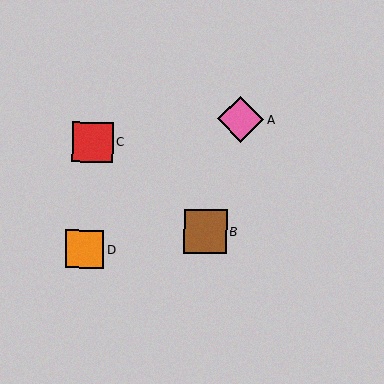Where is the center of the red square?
The center of the red square is at (92, 142).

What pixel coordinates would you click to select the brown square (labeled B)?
Click at (205, 232) to select the brown square B.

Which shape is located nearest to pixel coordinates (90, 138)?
The red square (labeled C) at (92, 142) is nearest to that location.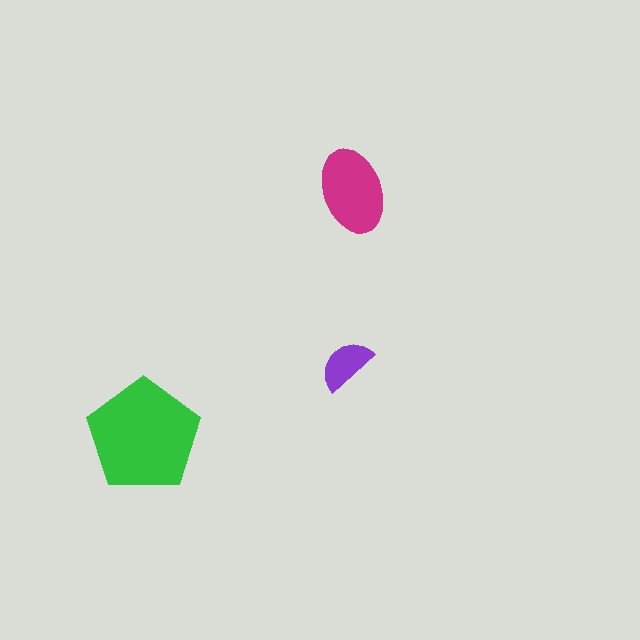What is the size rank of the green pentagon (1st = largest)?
1st.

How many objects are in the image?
There are 3 objects in the image.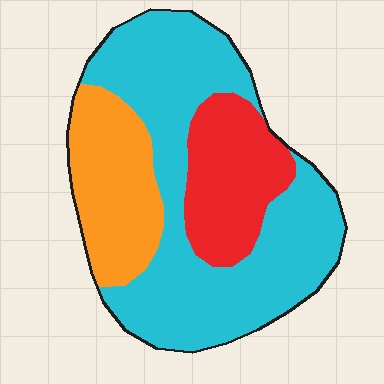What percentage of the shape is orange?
Orange covers around 20% of the shape.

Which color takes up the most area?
Cyan, at roughly 60%.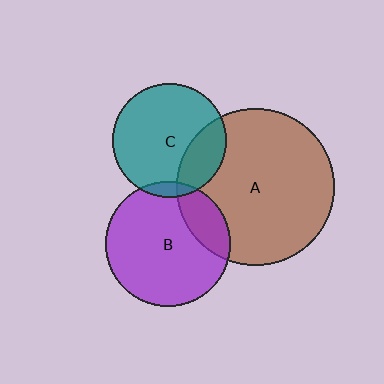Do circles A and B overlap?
Yes.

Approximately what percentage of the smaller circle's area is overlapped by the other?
Approximately 20%.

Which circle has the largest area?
Circle A (brown).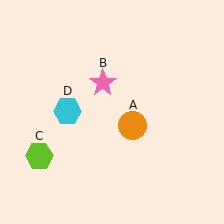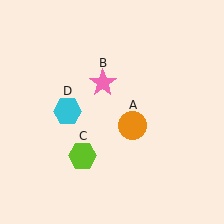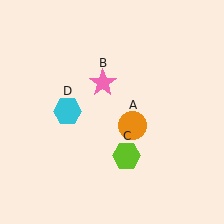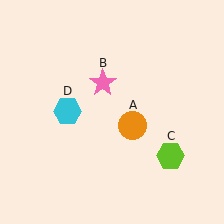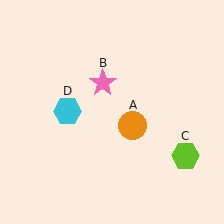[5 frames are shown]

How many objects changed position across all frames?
1 object changed position: lime hexagon (object C).